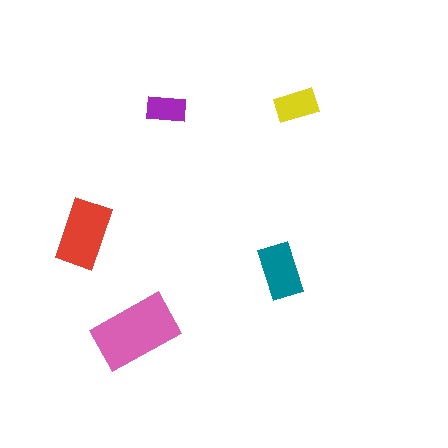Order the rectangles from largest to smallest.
the pink one, the red one, the teal one, the yellow one, the purple one.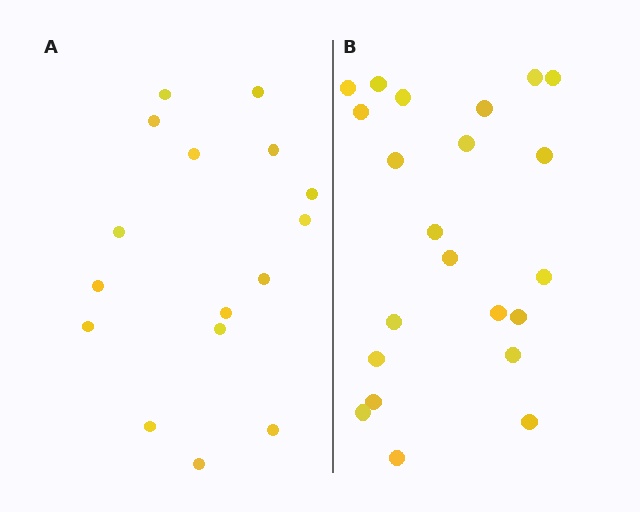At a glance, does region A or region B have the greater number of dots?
Region B (the right region) has more dots.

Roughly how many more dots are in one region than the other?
Region B has about 6 more dots than region A.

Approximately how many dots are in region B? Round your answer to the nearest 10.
About 20 dots. (The exact count is 22, which rounds to 20.)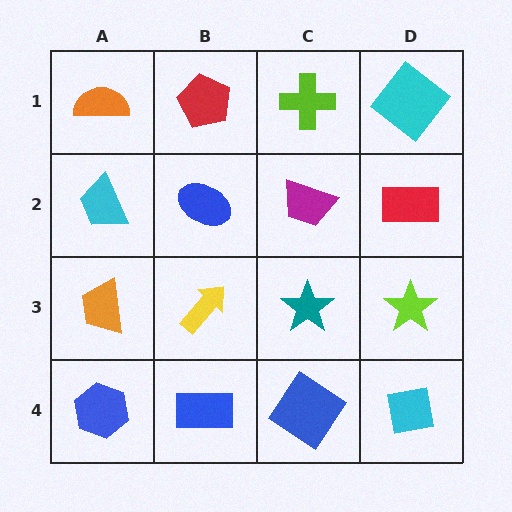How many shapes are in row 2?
4 shapes.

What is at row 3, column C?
A teal star.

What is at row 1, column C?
A lime cross.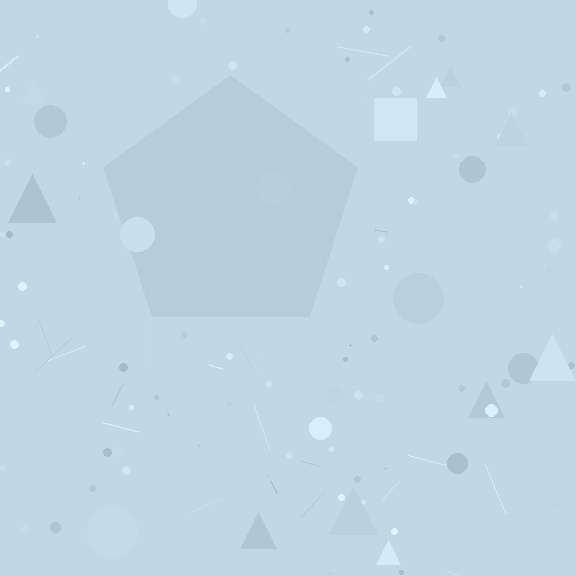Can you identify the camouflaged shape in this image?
The camouflaged shape is a pentagon.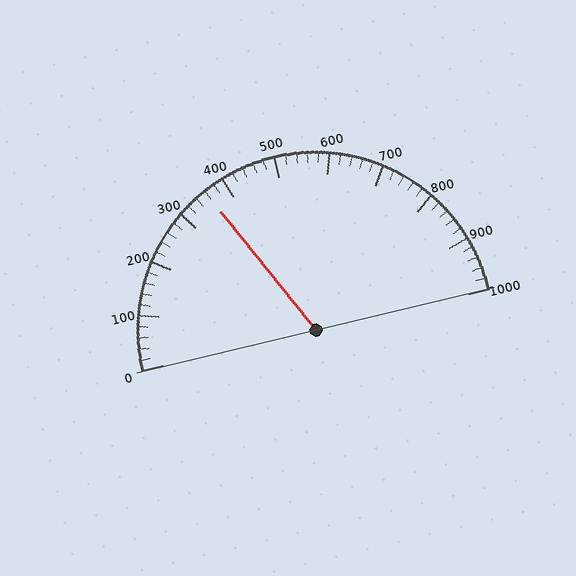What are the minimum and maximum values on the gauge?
The gauge ranges from 0 to 1000.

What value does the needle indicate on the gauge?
The needle indicates approximately 360.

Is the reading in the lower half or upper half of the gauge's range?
The reading is in the lower half of the range (0 to 1000).